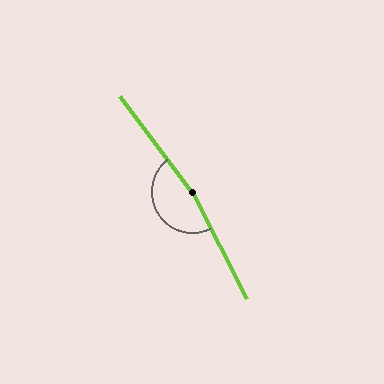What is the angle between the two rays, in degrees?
Approximately 169 degrees.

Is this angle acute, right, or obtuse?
It is obtuse.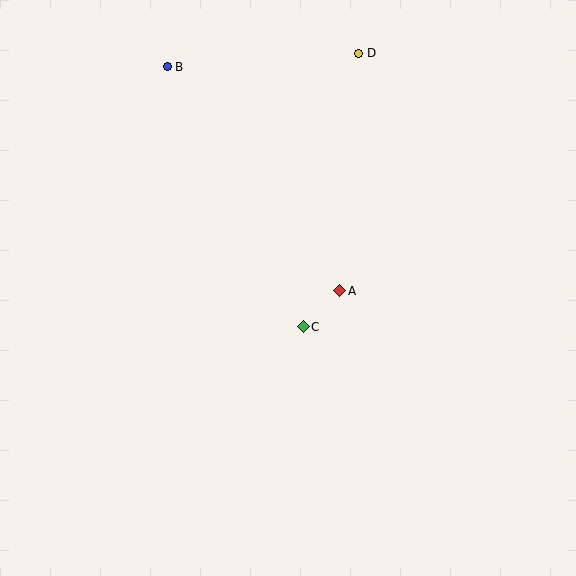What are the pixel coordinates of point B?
Point B is at (167, 67).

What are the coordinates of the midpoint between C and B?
The midpoint between C and B is at (235, 197).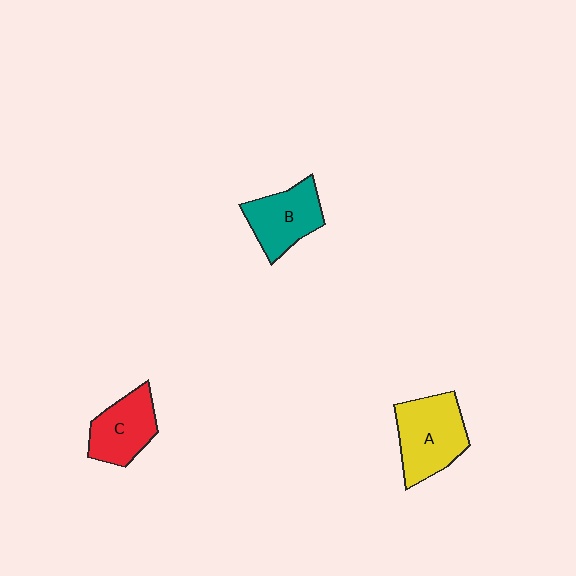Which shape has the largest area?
Shape A (yellow).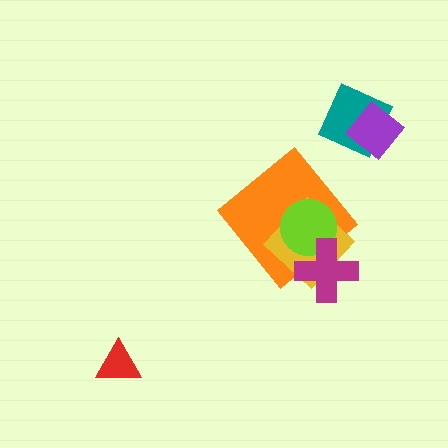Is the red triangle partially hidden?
No, no other shape covers it.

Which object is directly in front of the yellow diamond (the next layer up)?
The lime circle is directly in front of the yellow diamond.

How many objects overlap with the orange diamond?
3 objects overlap with the orange diamond.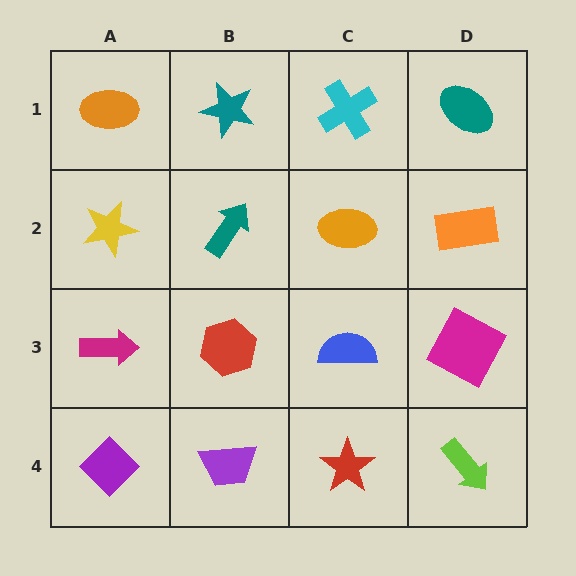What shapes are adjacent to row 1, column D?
An orange rectangle (row 2, column D), a cyan cross (row 1, column C).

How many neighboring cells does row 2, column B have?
4.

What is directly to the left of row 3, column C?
A red hexagon.